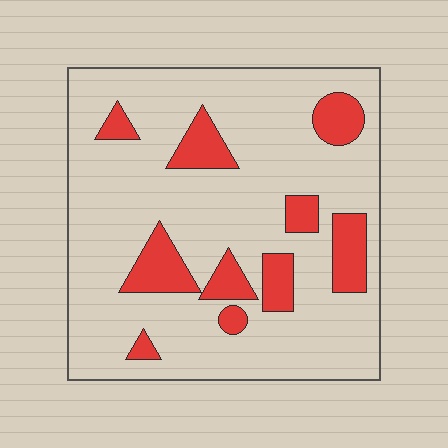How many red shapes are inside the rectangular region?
10.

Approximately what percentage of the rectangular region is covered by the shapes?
Approximately 20%.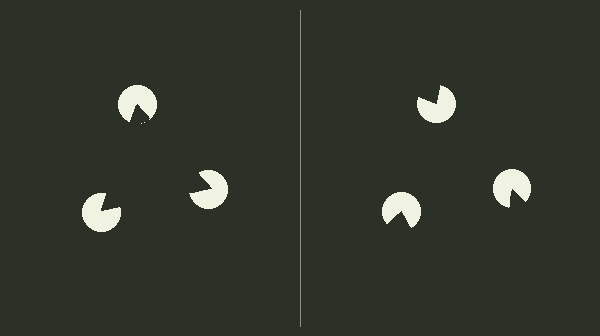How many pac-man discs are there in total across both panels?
6 — 3 on each side.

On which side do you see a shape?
An illusory triangle appears on the left side. On the right side the wedge cuts are rotated, so no coherent shape forms.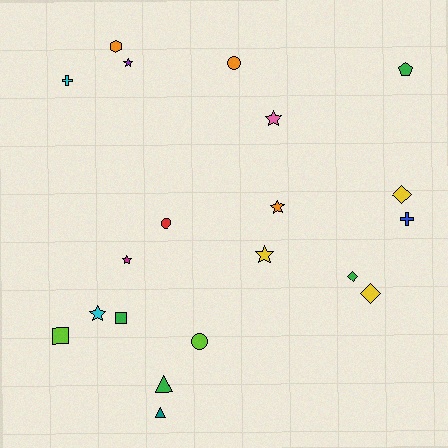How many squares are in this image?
There are 2 squares.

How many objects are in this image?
There are 20 objects.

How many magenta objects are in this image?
There is 1 magenta object.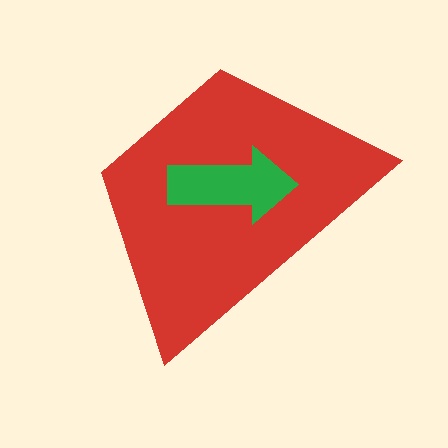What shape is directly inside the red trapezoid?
The green arrow.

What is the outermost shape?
The red trapezoid.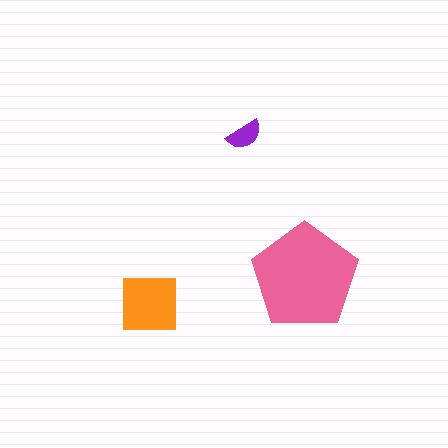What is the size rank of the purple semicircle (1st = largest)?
3rd.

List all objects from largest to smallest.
The pink pentagon, the orange square, the purple semicircle.